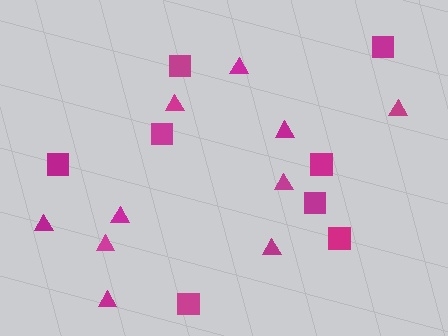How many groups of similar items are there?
There are 2 groups: one group of triangles (10) and one group of squares (8).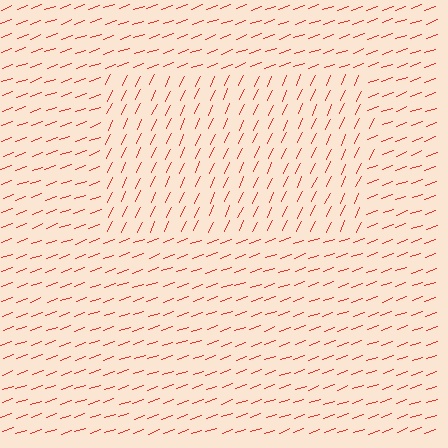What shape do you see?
I see a rectangle.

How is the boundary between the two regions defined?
The boundary is defined purely by a change in line orientation (approximately 45 degrees difference). All lines are the same color and thickness.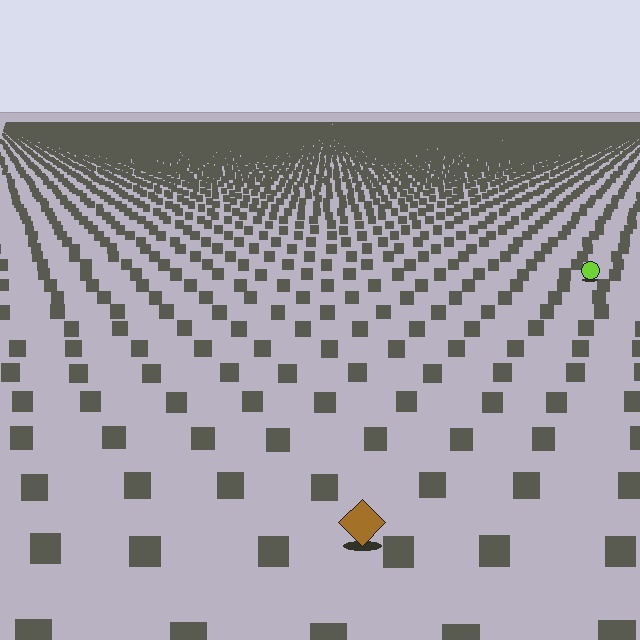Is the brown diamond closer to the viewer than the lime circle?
Yes. The brown diamond is closer — you can tell from the texture gradient: the ground texture is coarser near it.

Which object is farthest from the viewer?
The lime circle is farthest from the viewer. It appears smaller and the ground texture around it is denser.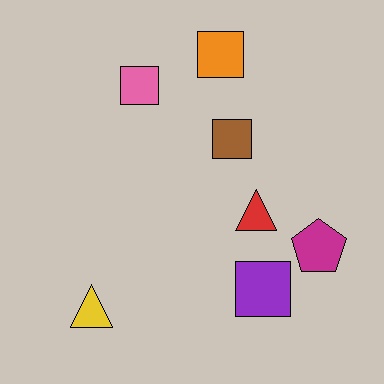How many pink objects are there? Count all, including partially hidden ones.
There is 1 pink object.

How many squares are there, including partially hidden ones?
There are 4 squares.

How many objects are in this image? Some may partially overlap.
There are 7 objects.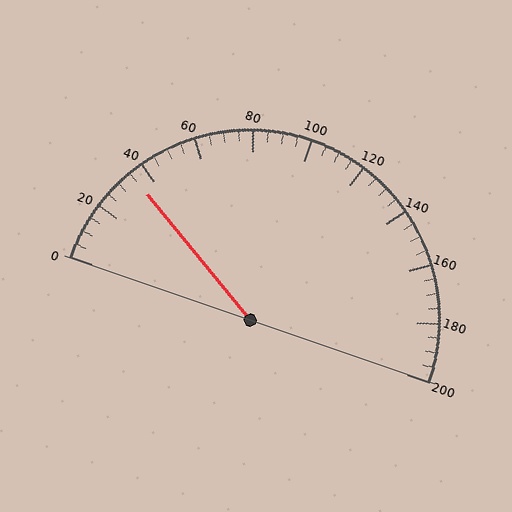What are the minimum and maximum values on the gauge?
The gauge ranges from 0 to 200.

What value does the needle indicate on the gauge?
The needle indicates approximately 35.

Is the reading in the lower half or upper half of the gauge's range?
The reading is in the lower half of the range (0 to 200).